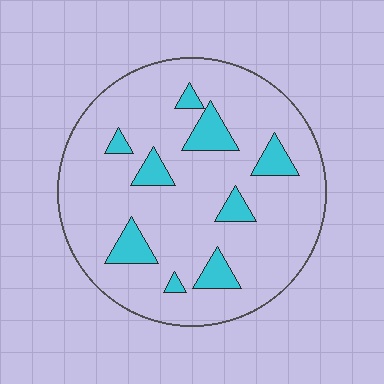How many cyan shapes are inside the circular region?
9.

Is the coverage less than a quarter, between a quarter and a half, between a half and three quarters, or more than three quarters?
Less than a quarter.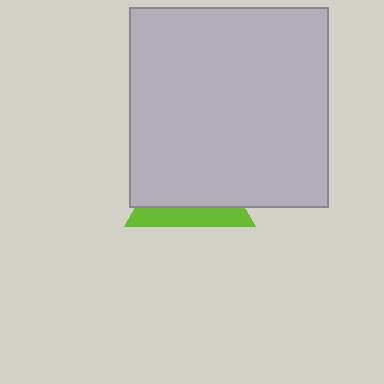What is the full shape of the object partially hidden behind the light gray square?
The partially hidden object is a lime triangle.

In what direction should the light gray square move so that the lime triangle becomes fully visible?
The light gray square should move up. That is the shortest direction to clear the overlap and leave the lime triangle fully visible.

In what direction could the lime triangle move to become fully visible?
The lime triangle could move down. That would shift it out from behind the light gray square entirely.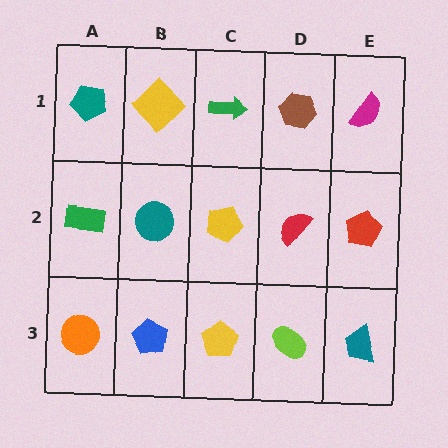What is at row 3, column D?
A lime ellipse.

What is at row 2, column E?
A red pentagon.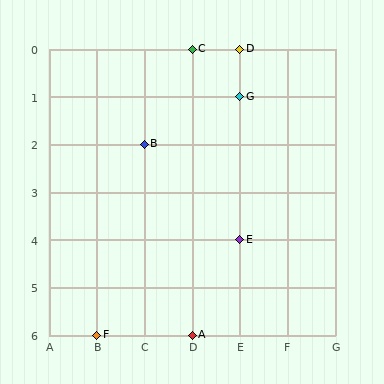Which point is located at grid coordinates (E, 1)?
Point G is at (E, 1).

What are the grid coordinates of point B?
Point B is at grid coordinates (C, 2).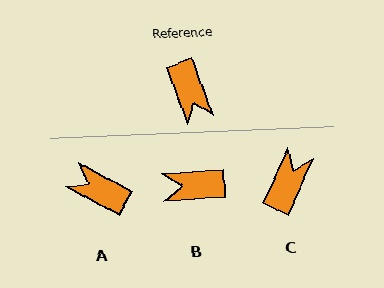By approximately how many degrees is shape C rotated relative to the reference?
Approximately 136 degrees counter-clockwise.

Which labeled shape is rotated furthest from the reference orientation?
A, about 139 degrees away.